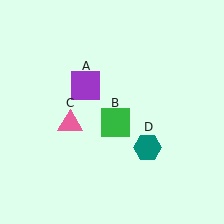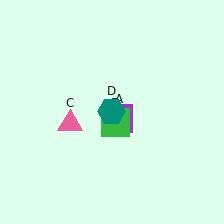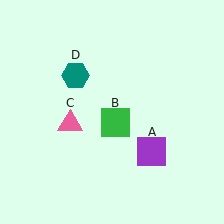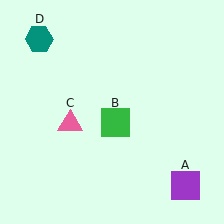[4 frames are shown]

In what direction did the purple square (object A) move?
The purple square (object A) moved down and to the right.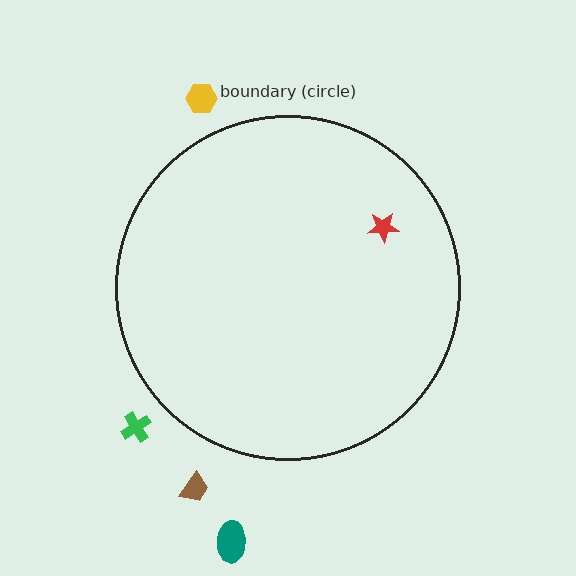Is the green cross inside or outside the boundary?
Outside.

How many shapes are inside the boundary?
1 inside, 4 outside.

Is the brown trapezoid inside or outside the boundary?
Outside.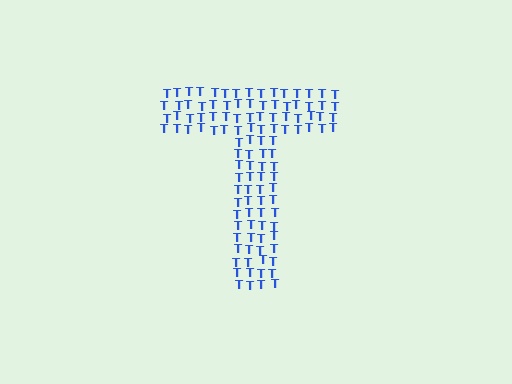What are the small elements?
The small elements are letter T's.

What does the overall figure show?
The overall figure shows the letter T.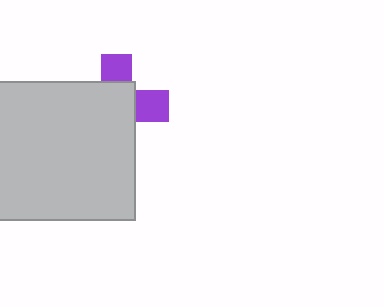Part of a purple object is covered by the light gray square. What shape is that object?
It is a cross.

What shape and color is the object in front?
The object in front is a light gray square.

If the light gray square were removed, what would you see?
You would see the complete purple cross.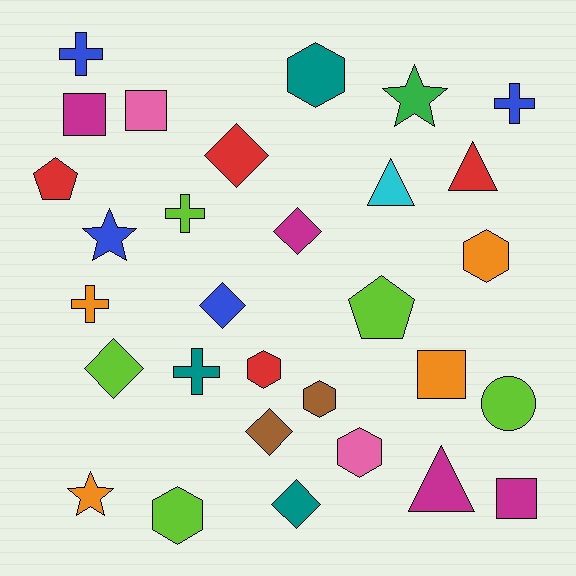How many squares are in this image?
There are 4 squares.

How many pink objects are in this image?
There are 2 pink objects.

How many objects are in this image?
There are 30 objects.